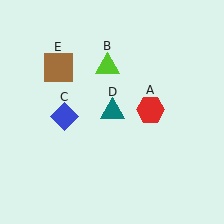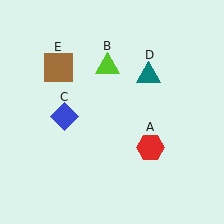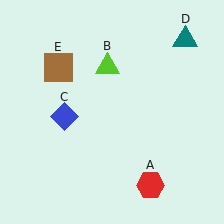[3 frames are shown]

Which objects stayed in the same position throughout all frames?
Lime triangle (object B) and blue diamond (object C) and brown square (object E) remained stationary.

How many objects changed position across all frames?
2 objects changed position: red hexagon (object A), teal triangle (object D).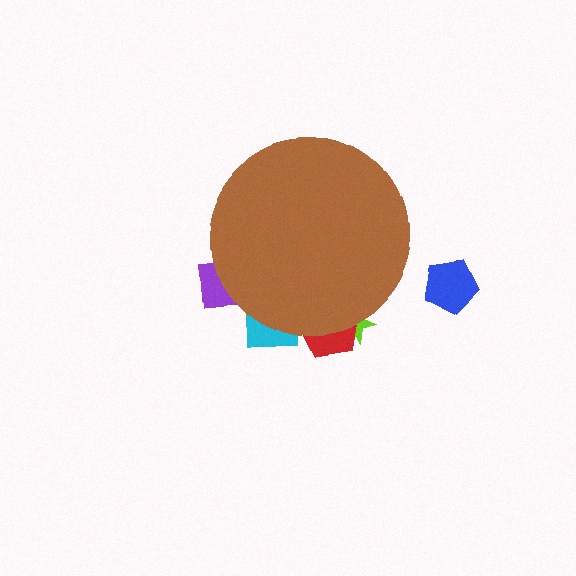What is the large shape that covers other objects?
A brown circle.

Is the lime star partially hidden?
Yes, the lime star is partially hidden behind the brown circle.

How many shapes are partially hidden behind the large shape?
4 shapes are partially hidden.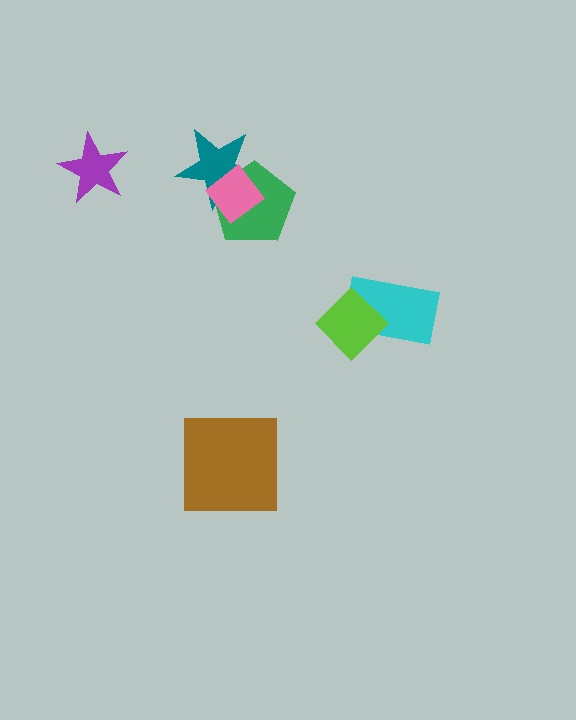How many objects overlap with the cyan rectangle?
1 object overlaps with the cyan rectangle.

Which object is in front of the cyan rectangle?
The lime diamond is in front of the cyan rectangle.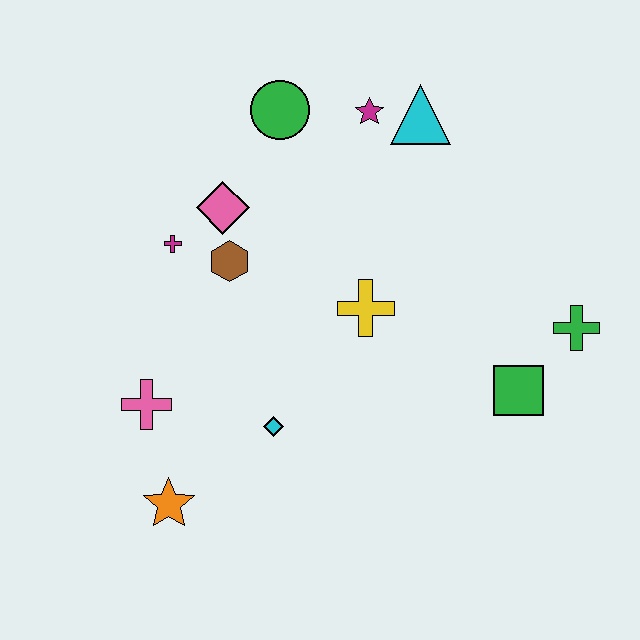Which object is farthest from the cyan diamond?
The cyan triangle is farthest from the cyan diamond.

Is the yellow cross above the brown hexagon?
No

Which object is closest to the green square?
The green cross is closest to the green square.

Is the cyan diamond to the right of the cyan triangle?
No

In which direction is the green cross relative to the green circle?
The green cross is to the right of the green circle.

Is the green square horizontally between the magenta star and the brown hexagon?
No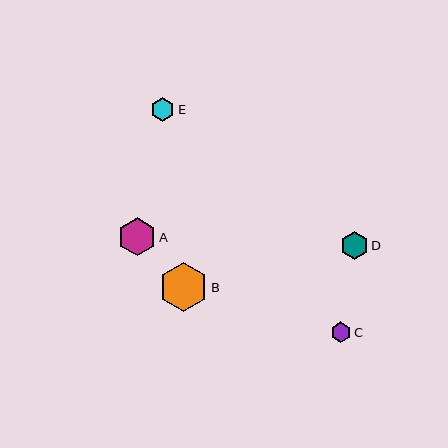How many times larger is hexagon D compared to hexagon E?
Hexagon D is approximately 1.2 times the size of hexagon E.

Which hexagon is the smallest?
Hexagon C is the smallest with a size of approximately 20 pixels.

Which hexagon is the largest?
Hexagon B is the largest with a size of approximately 49 pixels.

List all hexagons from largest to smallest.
From largest to smallest: B, A, D, E, C.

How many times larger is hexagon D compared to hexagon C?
Hexagon D is approximately 1.4 times the size of hexagon C.